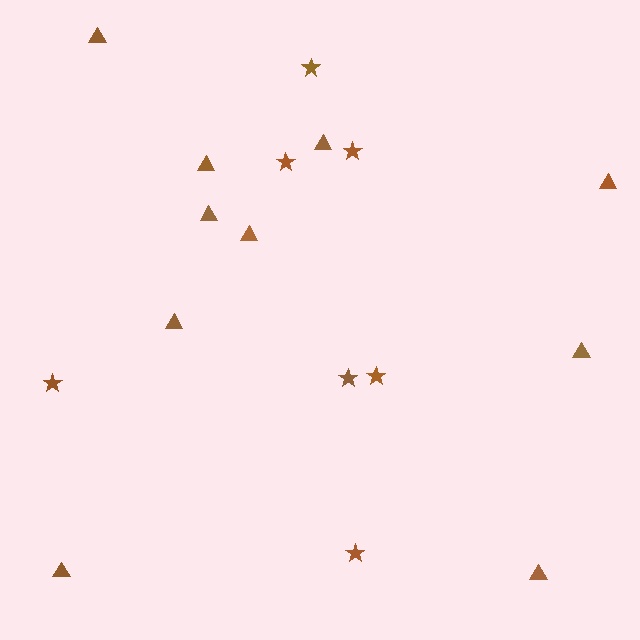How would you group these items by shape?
There are 2 groups: one group of triangles (10) and one group of stars (7).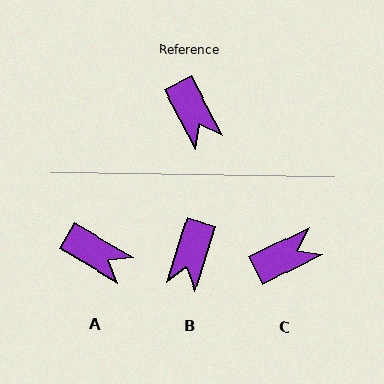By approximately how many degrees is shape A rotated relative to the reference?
Approximately 32 degrees counter-clockwise.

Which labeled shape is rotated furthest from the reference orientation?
C, about 89 degrees away.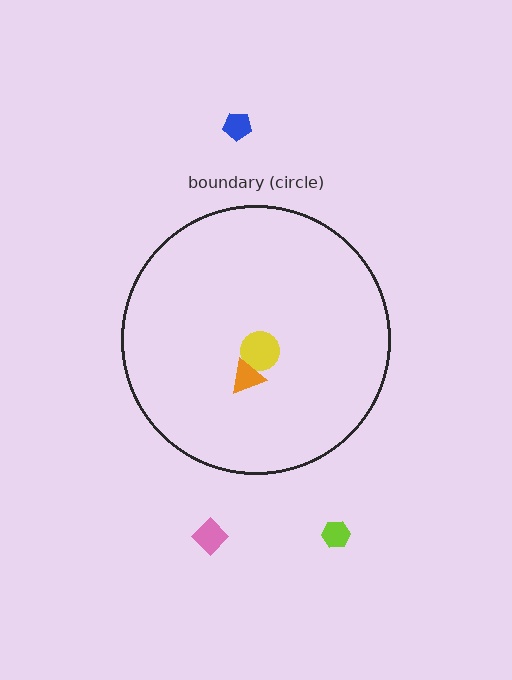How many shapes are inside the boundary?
2 inside, 3 outside.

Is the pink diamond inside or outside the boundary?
Outside.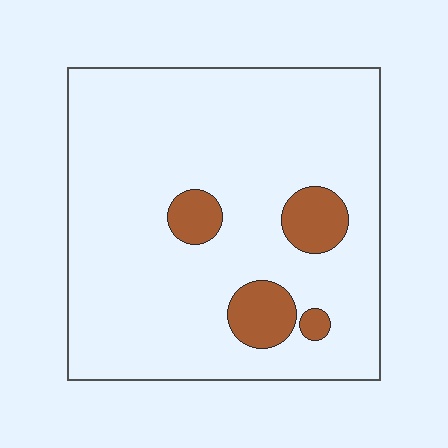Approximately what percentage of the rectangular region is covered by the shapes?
Approximately 10%.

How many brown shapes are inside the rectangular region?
4.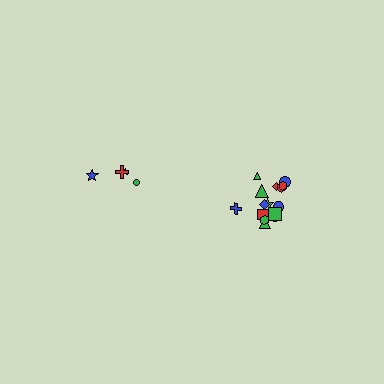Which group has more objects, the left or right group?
The right group.